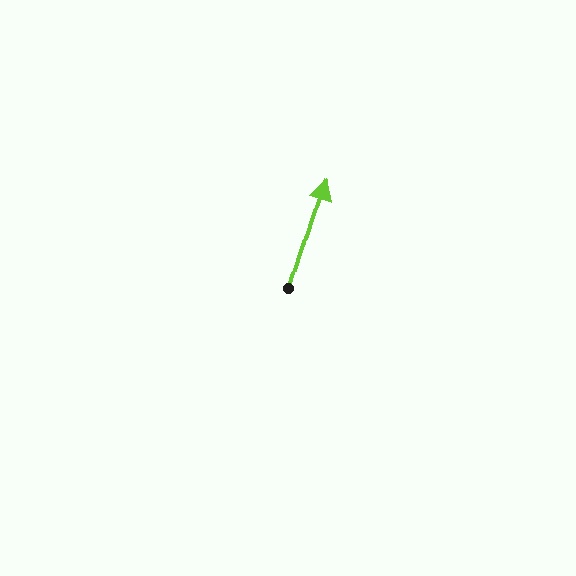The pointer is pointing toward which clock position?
Roughly 1 o'clock.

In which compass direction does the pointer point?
North.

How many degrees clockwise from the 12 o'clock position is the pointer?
Approximately 18 degrees.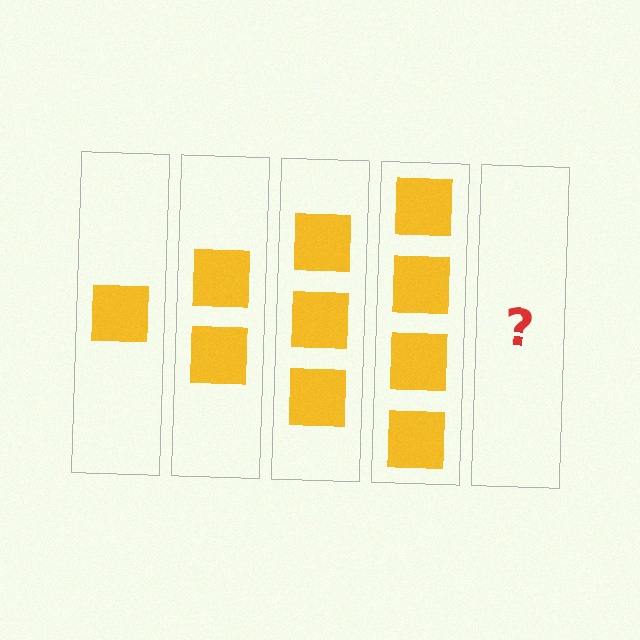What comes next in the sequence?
The next element should be 5 squares.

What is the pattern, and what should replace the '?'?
The pattern is that each step adds one more square. The '?' should be 5 squares.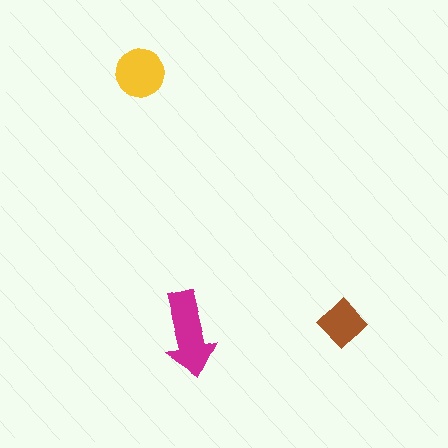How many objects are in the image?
There are 3 objects in the image.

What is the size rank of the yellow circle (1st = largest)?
2nd.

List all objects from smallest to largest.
The brown diamond, the yellow circle, the magenta arrow.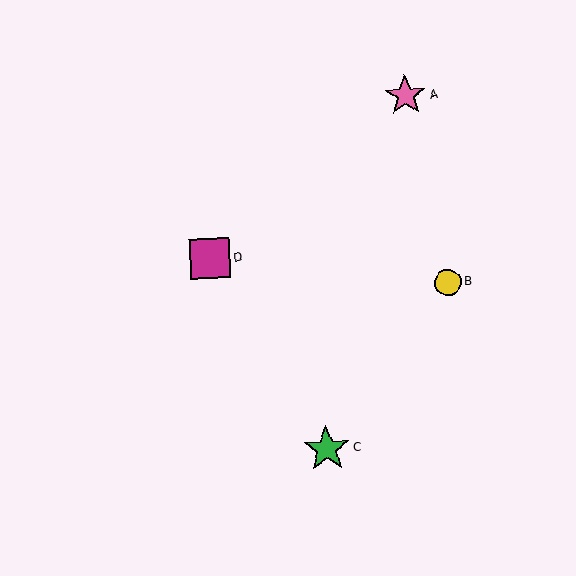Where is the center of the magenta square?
The center of the magenta square is at (210, 259).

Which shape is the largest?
The green star (labeled C) is the largest.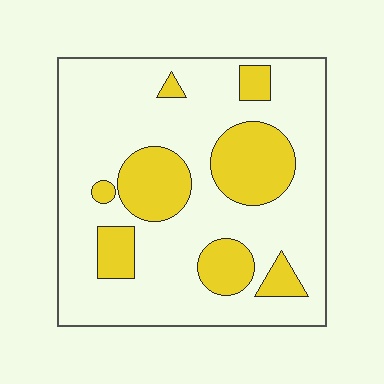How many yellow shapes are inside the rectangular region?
8.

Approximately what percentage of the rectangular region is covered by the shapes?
Approximately 25%.